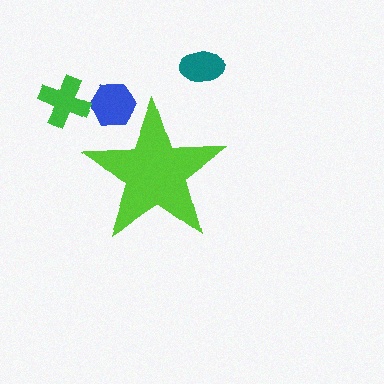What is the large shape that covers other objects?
A lime star.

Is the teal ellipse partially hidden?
No, the teal ellipse is fully visible.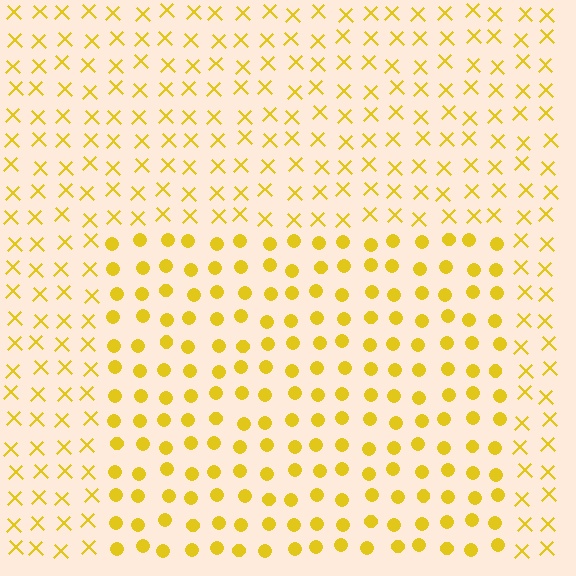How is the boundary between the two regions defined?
The boundary is defined by a change in element shape: circles inside vs. X marks outside. All elements share the same color and spacing.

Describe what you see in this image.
The image is filled with small yellow elements arranged in a uniform grid. A rectangle-shaped region contains circles, while the surrounding area contains X marks. The boundary is defined purely by the change in element shape.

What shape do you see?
I see a rectangle.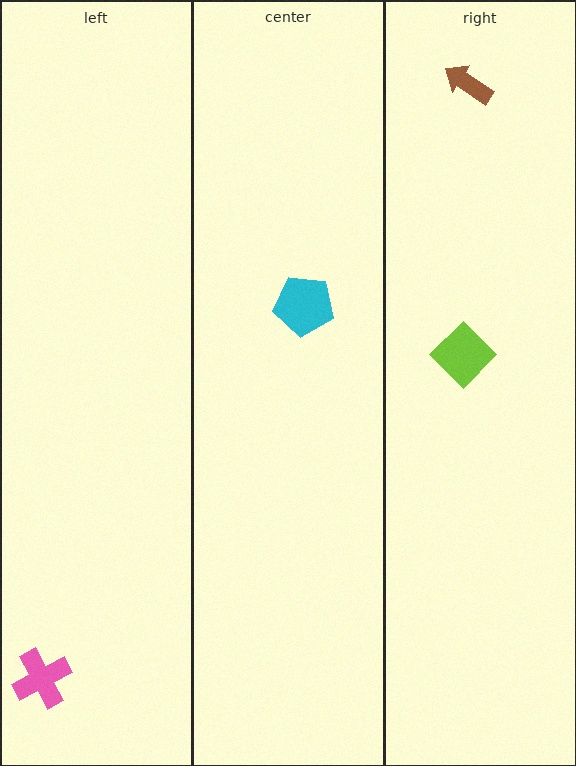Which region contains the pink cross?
The left region.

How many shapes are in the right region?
2.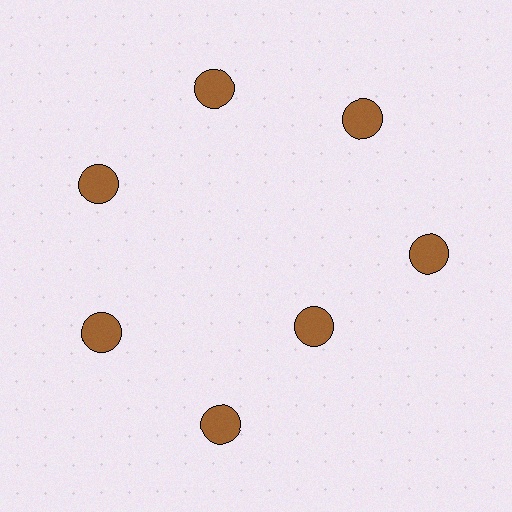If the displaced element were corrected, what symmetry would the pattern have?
It would have 7-fold rotational symmetry — the pattern would map onto itself every 51 degrees.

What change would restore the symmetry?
The symmetry would be restored by moving it outward, back onto the ring so that all 7 circles sit at equal angles and equal distance from the center.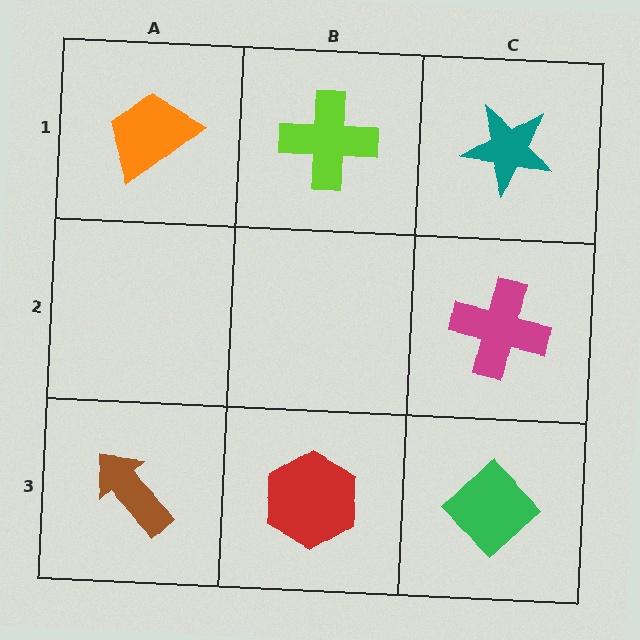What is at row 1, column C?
A teal star.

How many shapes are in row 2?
1 shape.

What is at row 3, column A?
A brown arrow.